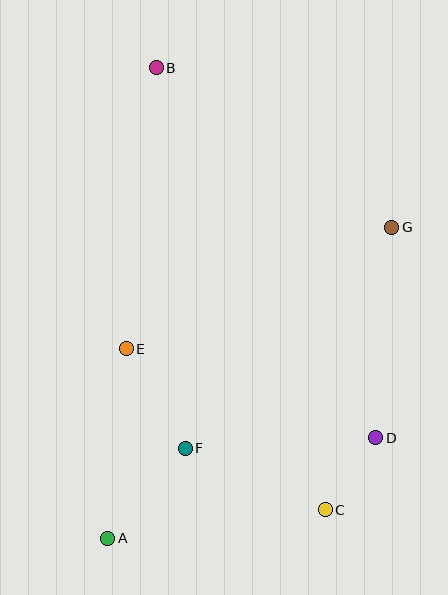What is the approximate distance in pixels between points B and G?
The distance between B and G is approximately 285 pixels.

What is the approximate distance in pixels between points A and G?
The distance between A and G is approximately 421 pixels.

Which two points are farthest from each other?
Points B and C are farthest from each other.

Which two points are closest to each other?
Points C and D are closest to each other.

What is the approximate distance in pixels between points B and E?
The distance between B and E is approximately 283 pixels.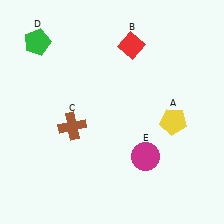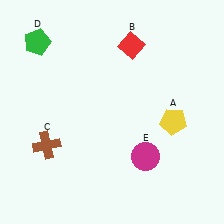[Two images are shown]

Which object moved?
The brown cross (C) moved left.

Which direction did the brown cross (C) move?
The brown cross (C) moved left.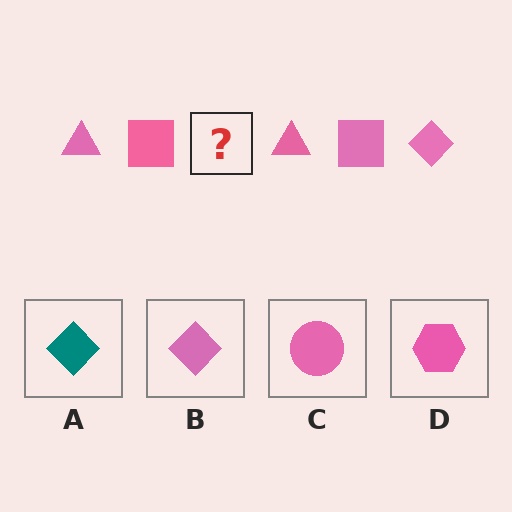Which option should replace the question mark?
Option B.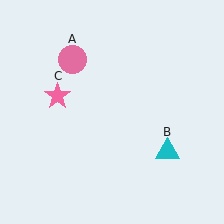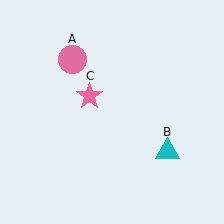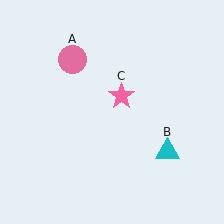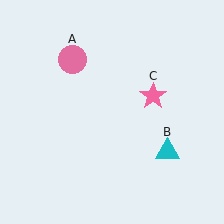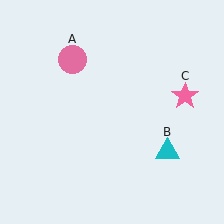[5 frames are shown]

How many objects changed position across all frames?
1 object changed position: pink star (object C).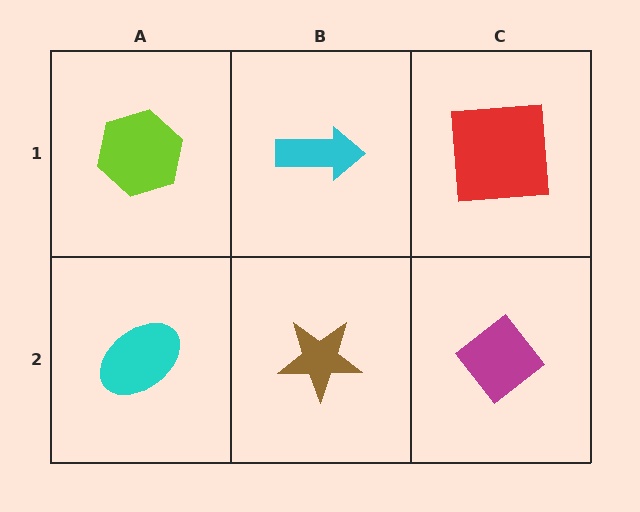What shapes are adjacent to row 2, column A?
A lime hexagon (row 1, column A), a brown star (row 2, column B).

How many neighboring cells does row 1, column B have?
3.